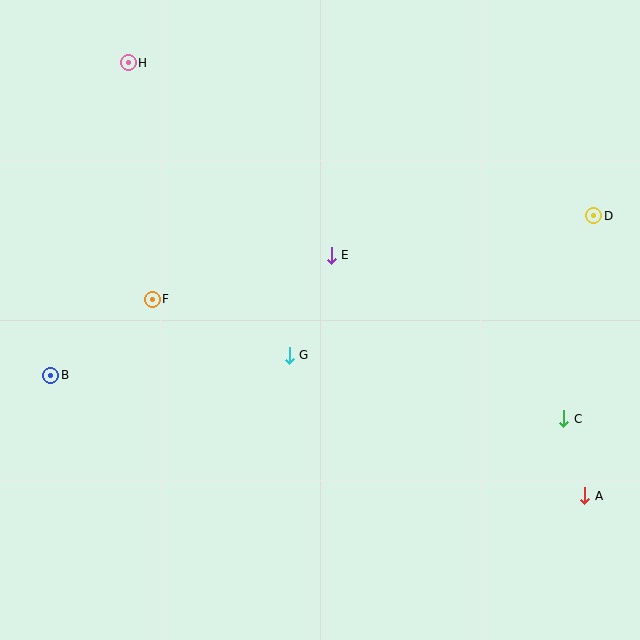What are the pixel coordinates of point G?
Point G is at (289, 355).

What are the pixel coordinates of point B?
Point B is at (51, 375).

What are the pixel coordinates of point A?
Point A is at (585, 496).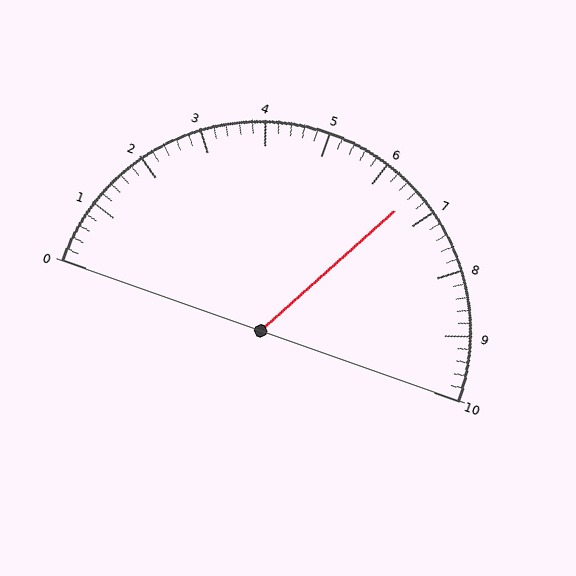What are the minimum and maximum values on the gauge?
The gauge ranges from 0 to 10.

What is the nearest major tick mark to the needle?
The nearest major tick mark is 7.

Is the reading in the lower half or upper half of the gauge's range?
The reading is in the upper half of the range (0 to 10).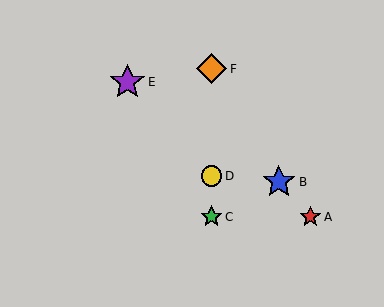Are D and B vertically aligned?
No, D is at x≈212 and B is at x≈279.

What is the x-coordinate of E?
Object E is at x≈127.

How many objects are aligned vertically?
3 objects (C, D, F) are aligned vertically.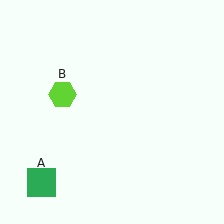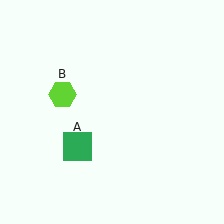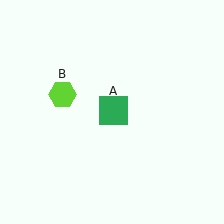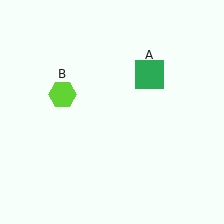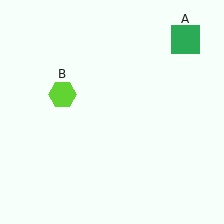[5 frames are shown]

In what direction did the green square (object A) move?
The green square (object A) moved up and to the right.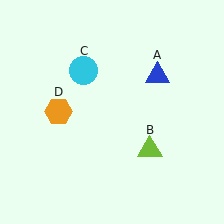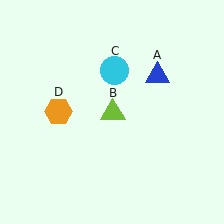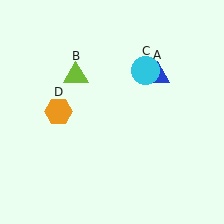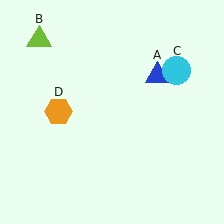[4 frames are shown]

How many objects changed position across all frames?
2 objects changed position: lime triangle (object B), cyan circle (object C).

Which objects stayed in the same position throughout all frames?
Blue triangle (object A) and orange hexagon (object D) remained stationary.